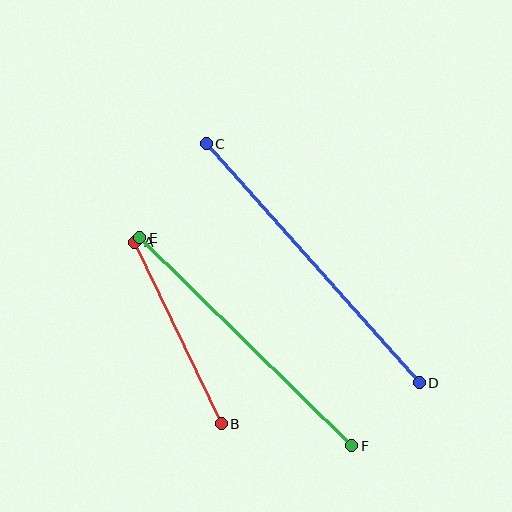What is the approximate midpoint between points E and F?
The midpoint is at approximately (246, 342) pixels.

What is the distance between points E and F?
The distance is approximately 297 pixels.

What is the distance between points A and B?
The distance is approximately 201 pixels.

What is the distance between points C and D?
The distance is approximately 320 pixels.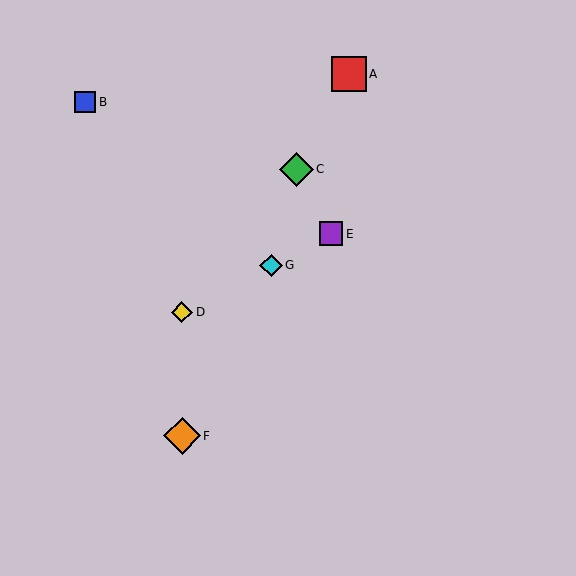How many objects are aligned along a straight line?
3 objects (D, E, G) are aligned along a straight line.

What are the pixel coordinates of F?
Object F is at (182, 436).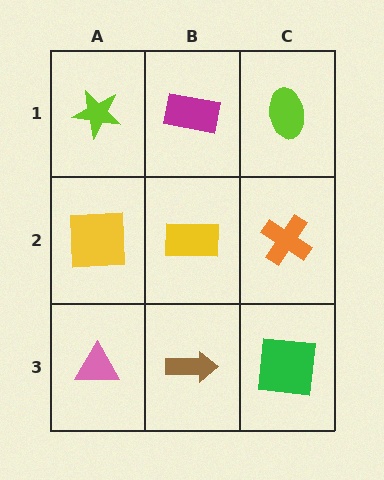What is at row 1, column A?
A lime star.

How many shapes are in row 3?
3 shapes.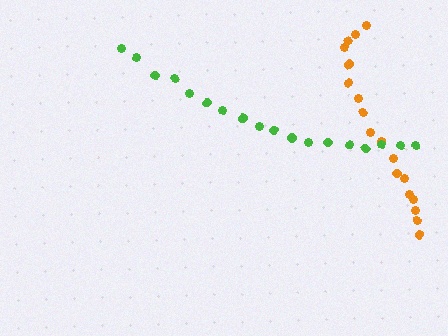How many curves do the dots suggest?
There are 2 distinct paths.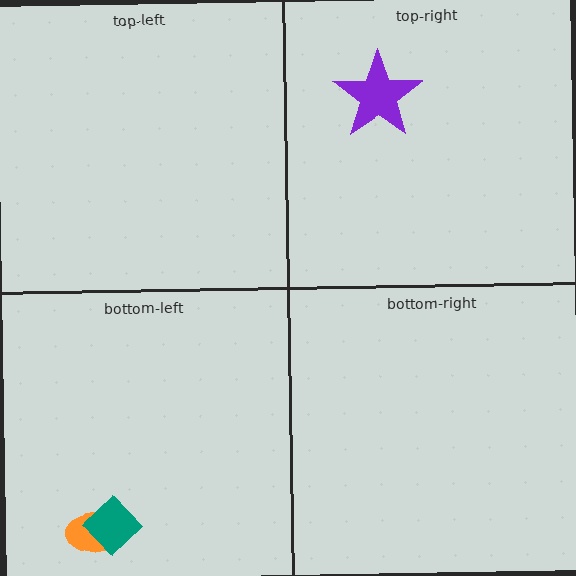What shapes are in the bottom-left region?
The orange ellipse, the teal diamond.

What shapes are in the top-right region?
The purple star.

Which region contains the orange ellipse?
The bottom-left region.